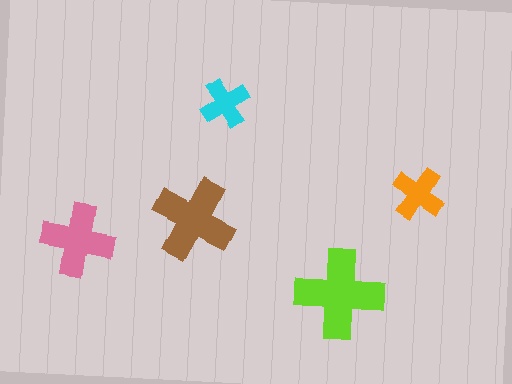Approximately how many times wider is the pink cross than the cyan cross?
About 1.5 times wider.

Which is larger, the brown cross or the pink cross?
The brown one.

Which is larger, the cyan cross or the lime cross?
The lime one.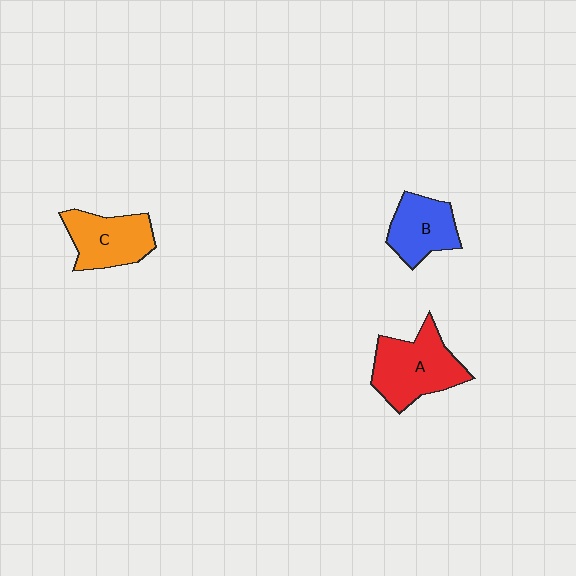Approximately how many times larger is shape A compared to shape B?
Approximately 1.4 times.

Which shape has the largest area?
Shape A (red).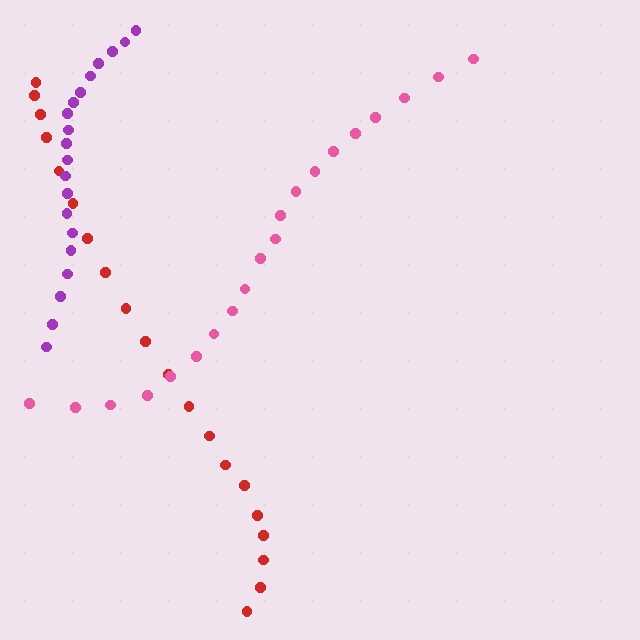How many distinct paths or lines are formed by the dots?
There are 3 distinct paths.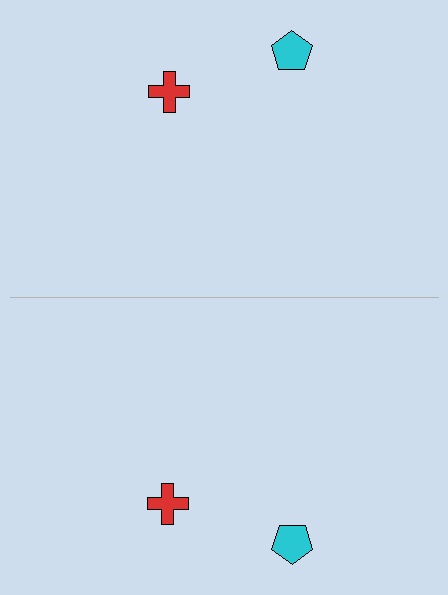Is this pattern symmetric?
Yes, this pattern has bilateral (reflection) symmetry.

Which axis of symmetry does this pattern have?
The pattern has a horizontal axis of symmetry running through the center of the image.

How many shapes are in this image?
There are 4 shapes in this image.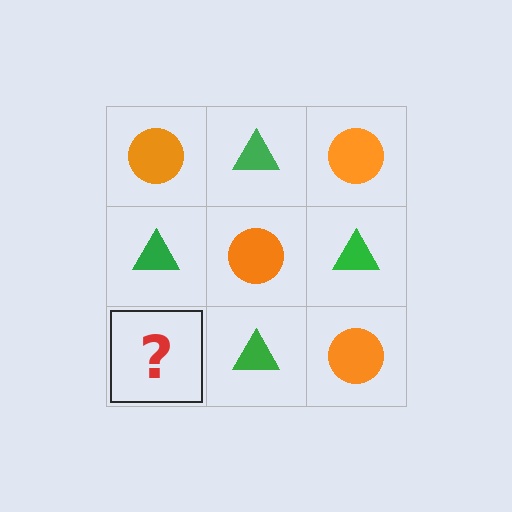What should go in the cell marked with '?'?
The missing cell should contain an orange circle.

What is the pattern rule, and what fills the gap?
The rule is that it alternates orange circle and green triangle in a checkerboard pattern. The gap should be filled with an orange circle.